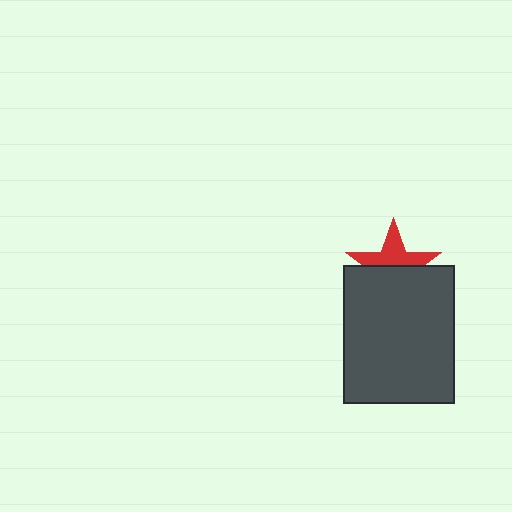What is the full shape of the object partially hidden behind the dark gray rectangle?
The partially hidden object is a red star.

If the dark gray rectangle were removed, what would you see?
You would see the complete red star.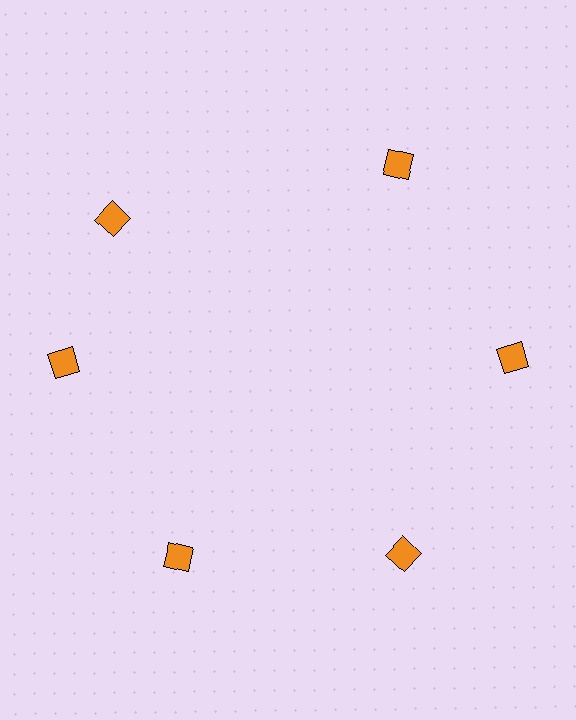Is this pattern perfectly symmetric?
No. The 6 orange squares are arranged in a ring, but one element near the 11 o'clock position is rotated out of alignment along the ring, breaking the 6-fold rotational symmetry.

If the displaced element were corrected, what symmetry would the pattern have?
It would have 6-fold rotational symmetry — the pattern would map onto itself every 60 degrees.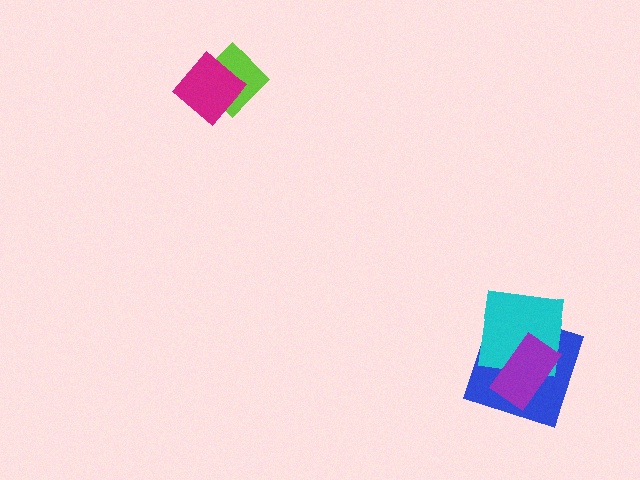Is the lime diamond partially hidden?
Yes, it is partially covered by another shape.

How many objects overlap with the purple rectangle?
2 objects overlap with the purple rectangle.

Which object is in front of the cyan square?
The purple rectangle is in front of the cyan square.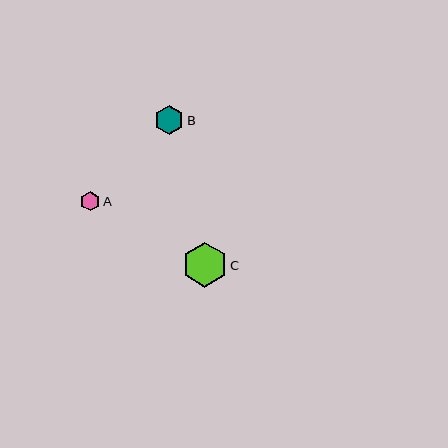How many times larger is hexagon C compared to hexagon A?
Hexagon C is approximately 2.3 times the size of hexagon A.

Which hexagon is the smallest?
Hexagon A is the smallest with a size of approximately 19 pixels.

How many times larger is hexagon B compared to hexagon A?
Hexagon B is approximately 1.5 times the size of hexagon A.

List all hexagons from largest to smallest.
From largest to smallest: C, B, A.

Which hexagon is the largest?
Hexagon C is the largest with a size of approximately 45 pixels.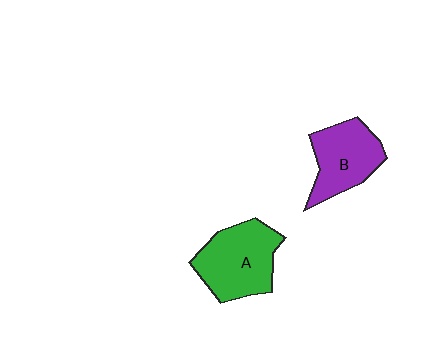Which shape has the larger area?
Shape A (green).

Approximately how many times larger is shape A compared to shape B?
Approximately 1.2 times.